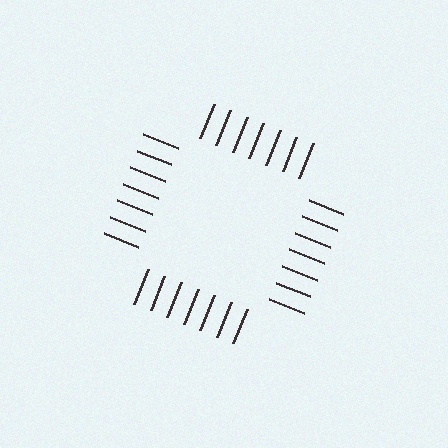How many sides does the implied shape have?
4 sides — the line-ends trace a square.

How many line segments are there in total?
28 — 7 along each of the 4 edges.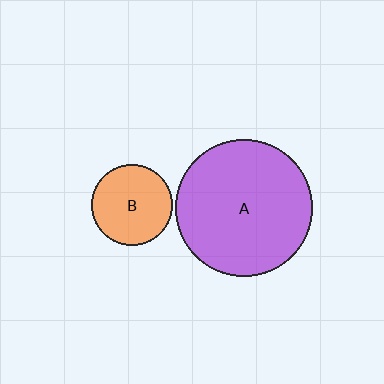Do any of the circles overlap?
No, none of the circles overlap.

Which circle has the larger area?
Circle A (purple).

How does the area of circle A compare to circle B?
Approximately 2.9 times.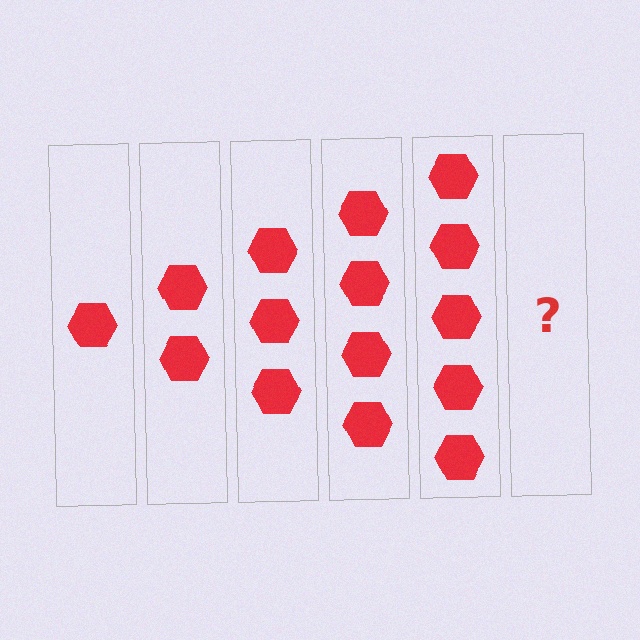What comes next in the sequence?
The next element should be 6 hexagons.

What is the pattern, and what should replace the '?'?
The pattern is that each step adds one more hexagon. The '?' should be 6 hexagons.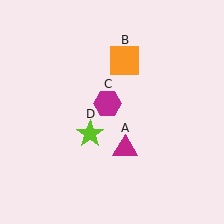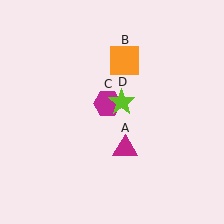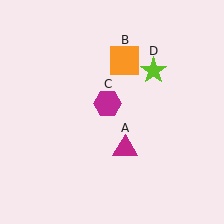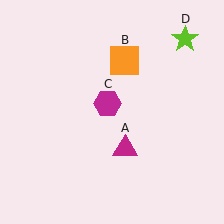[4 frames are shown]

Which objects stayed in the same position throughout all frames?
Magenta triangle (object A) and orange square (object B) and magenta hexagon (object C) remained stationary.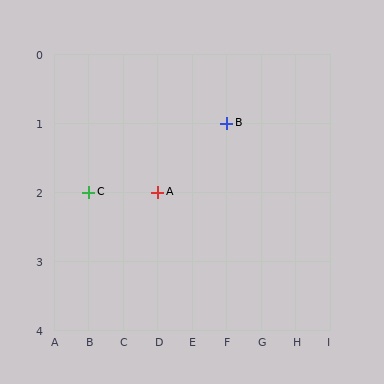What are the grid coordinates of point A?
Point A is at grid coordinates (D, 2).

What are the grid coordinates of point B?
Point B is at grid coordinates (F, 1).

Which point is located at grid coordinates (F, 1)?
Point B is at (F, 1).